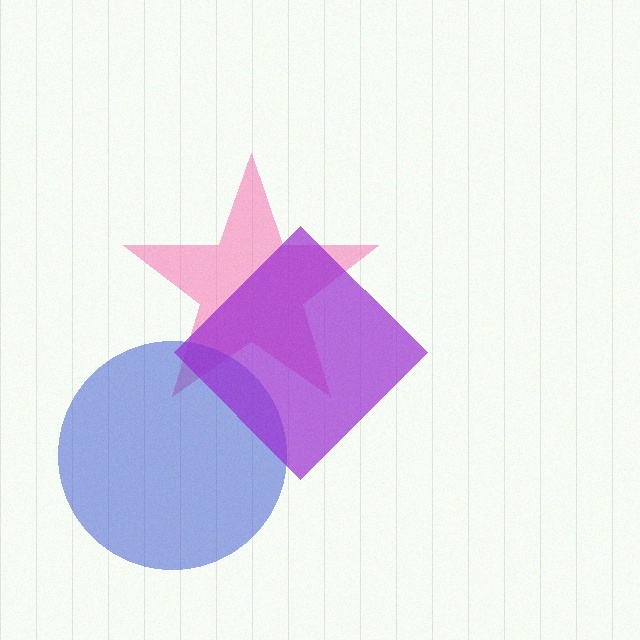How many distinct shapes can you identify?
There are 3 distinct shapes: a pink star, a blue circle, a purple diamond.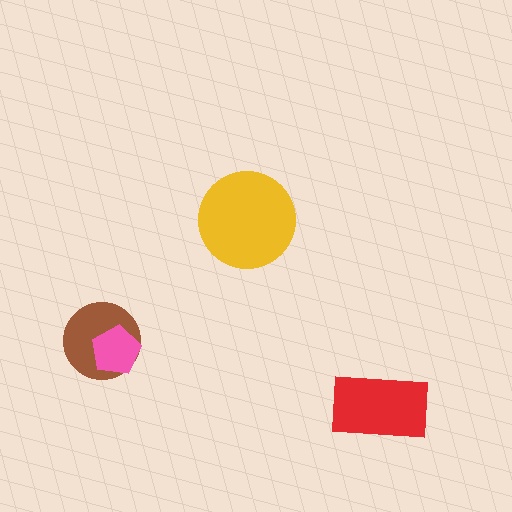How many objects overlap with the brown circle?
1 object overlaps with the brown circle.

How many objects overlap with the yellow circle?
0 objects overlap with the yellow circle.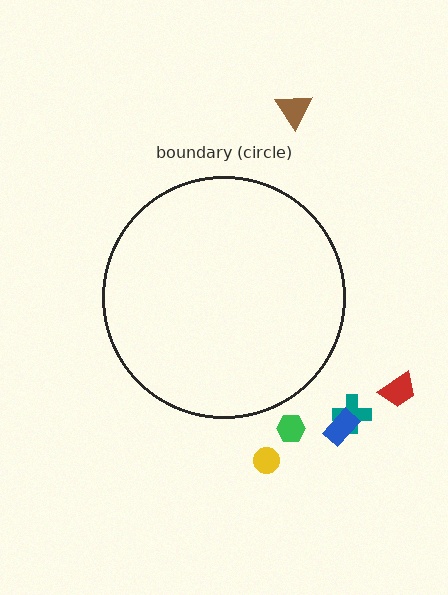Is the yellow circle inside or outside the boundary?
Outside.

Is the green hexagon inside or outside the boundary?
Outside.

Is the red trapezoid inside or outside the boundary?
Outside.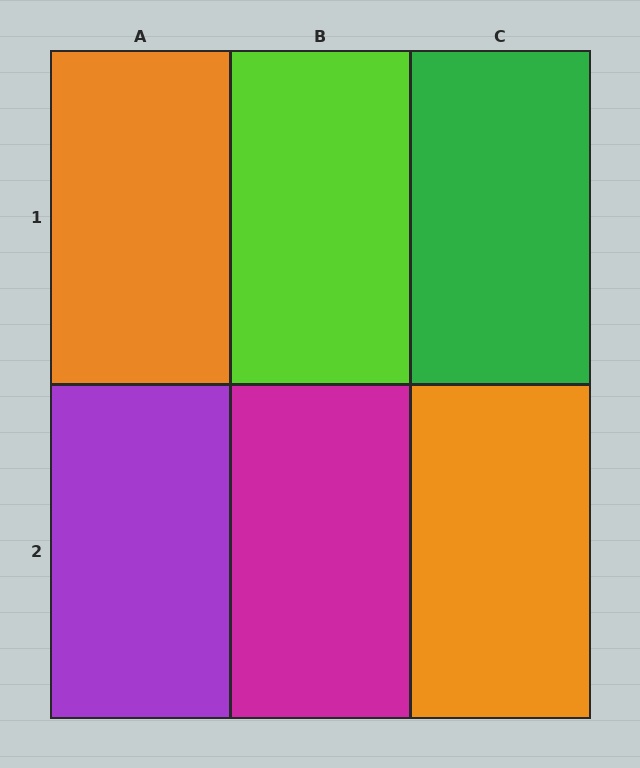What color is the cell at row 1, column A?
Orange.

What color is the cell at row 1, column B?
Lime.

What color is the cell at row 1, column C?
Green.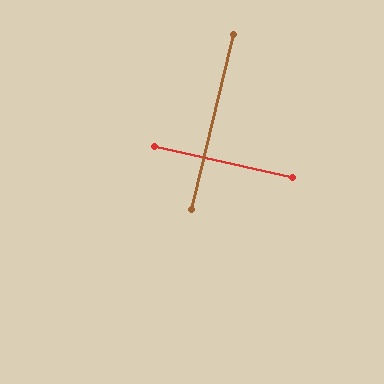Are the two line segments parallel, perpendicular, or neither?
Perpendicular — they meet at approximately 89°.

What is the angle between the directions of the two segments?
Approximately 89 degrees.